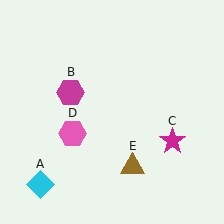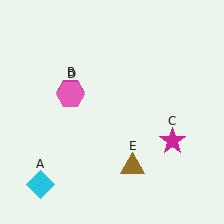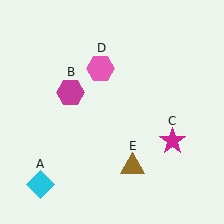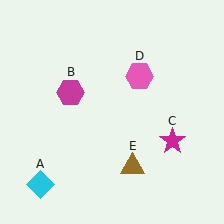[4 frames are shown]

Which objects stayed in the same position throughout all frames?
Cyan diamond (object A) and magenta hexagon (object B) and magenta star (object C) and brown triangle (object E) remained stationary.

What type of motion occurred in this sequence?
The pink hexagon (object D) rotated clockwise around the center of the scene.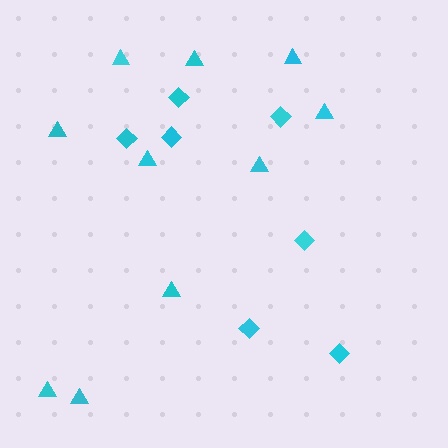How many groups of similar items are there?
There are 2 groups: one group of diamonds (7) and one group of triangles (10).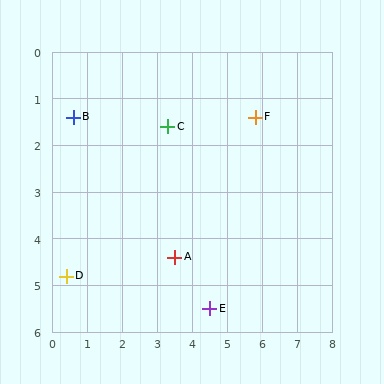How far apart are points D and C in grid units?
Points D and C are about 4.3 grid units apart.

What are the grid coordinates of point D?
Point D is at approximately (0.4, 4.8).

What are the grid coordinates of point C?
Point C is at approximately (3.3, 1.6).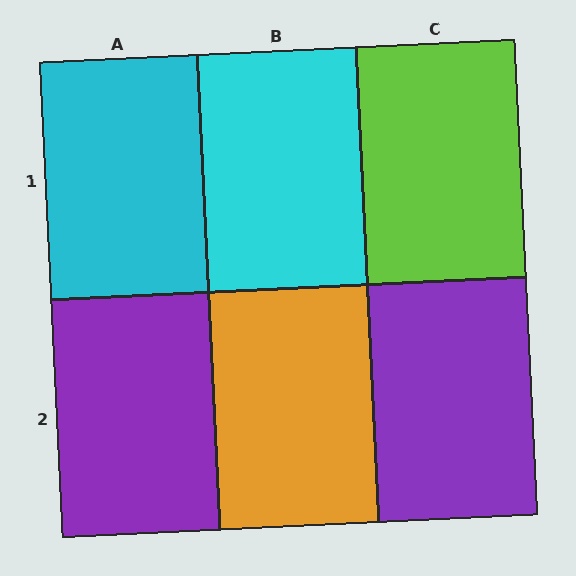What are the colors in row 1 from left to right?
Cyan, cyan, lime.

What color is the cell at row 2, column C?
Purple.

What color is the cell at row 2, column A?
Purple.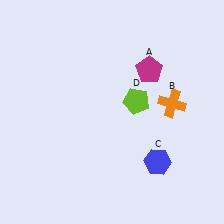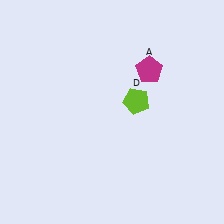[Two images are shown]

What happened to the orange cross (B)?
The orange cross (B) was removed in Image 2. It was in the top-right area of Image 1.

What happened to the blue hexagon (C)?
The blue hexagon (C) was removed in Image 2. It was in the bottom-right area of Image 1.